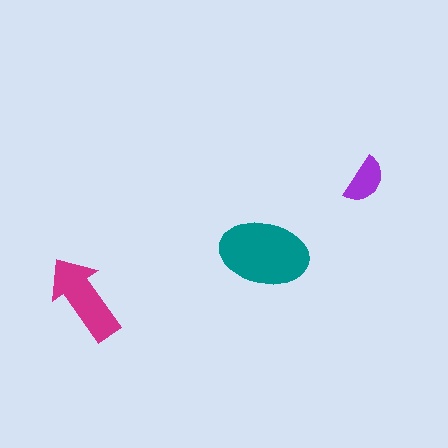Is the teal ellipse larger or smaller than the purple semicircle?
Larger.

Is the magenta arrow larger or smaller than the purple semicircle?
Larger.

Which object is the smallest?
The purple semicircle.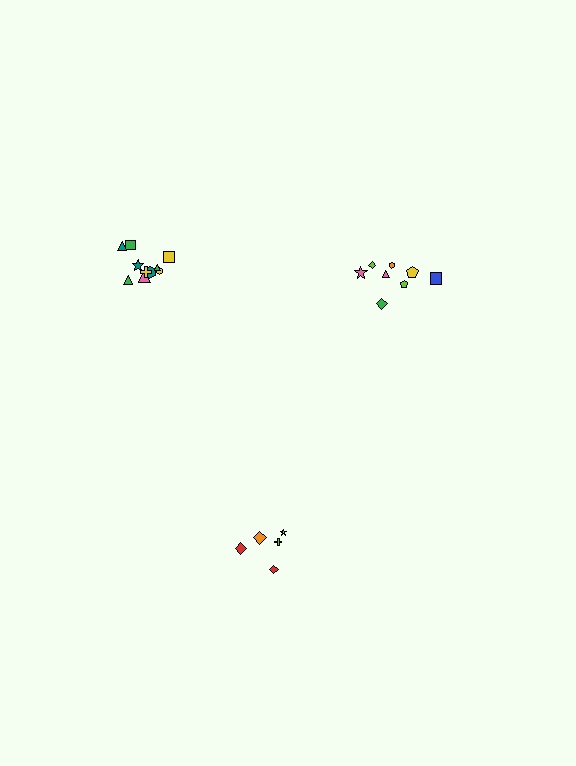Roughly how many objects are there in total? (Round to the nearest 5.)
Roughly 25 objects in total.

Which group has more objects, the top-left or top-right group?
The top-left group.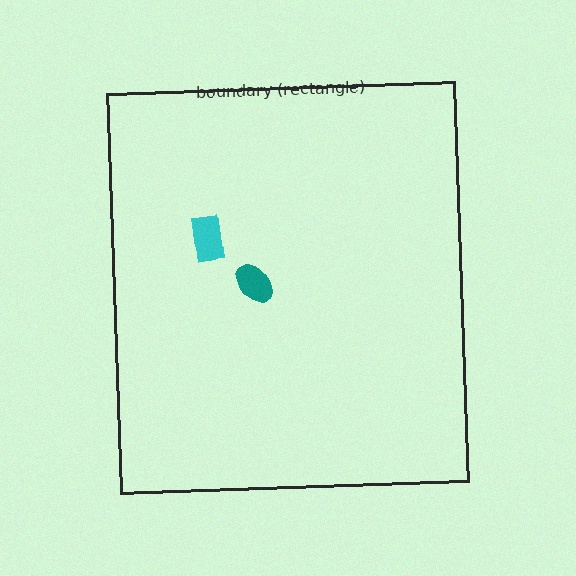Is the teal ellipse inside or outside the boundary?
Inside.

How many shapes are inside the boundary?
2 inside, 0 outside.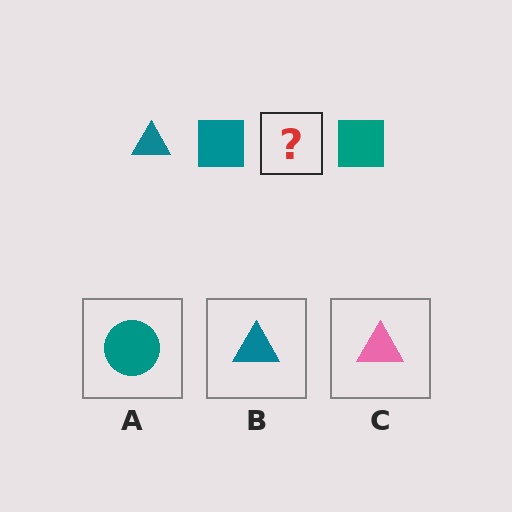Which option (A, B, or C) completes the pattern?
B.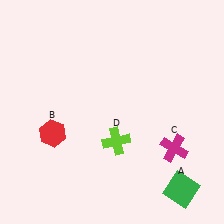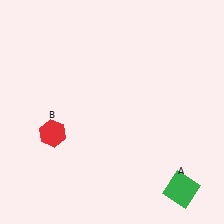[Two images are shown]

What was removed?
The lime cross (D), the magenta cross (C) were removed in Image 2.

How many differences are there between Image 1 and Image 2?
There are 2 differences between the two images.